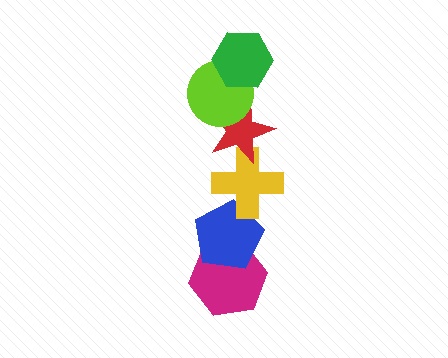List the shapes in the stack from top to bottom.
From top to bottom: the green hexagon, the lime circle, the red star, the yellow cross, the blue pentagon, the magenta hexagon.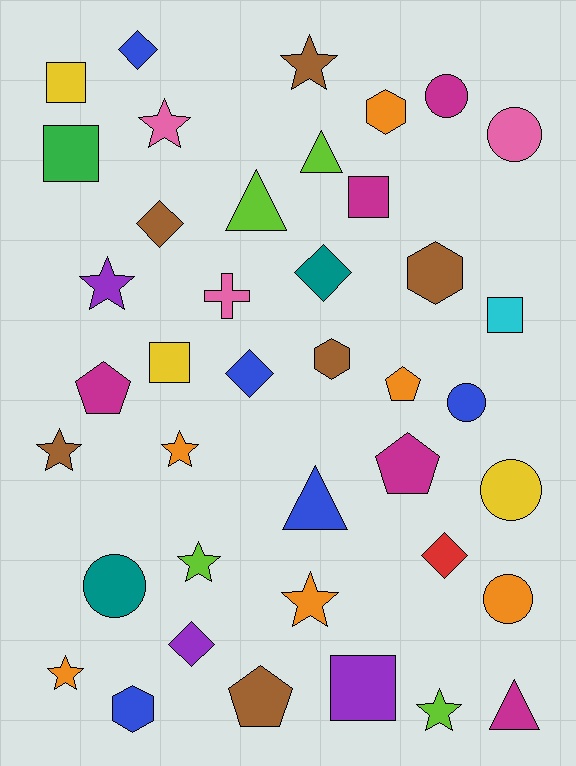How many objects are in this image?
There are 40 objects.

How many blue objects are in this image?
There are 5 blue objects.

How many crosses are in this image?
There is 1 cross.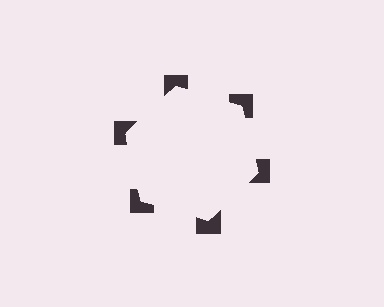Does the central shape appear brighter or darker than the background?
It typically appears slightly brighter than the background, even though no actual brightness change is drawn.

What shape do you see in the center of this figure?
An illusory hexagon — its edges are inferred from the aligned wedge cuts in the notched squares, not physically drawn.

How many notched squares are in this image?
There are 6 — one at each vertex of the illusory hexagon.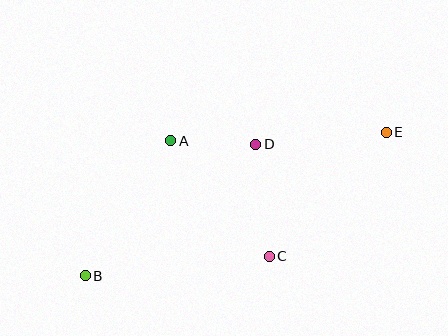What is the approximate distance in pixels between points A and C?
The distance between A and C is approximately 151 pixels.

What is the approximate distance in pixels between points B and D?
The distance between B and D is approximately 216 pixels.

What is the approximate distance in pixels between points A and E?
The distance between A and E is approximately 215 pixels.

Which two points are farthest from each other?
Points B and E are farthest from each other.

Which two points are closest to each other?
Points A and D are closest to each other.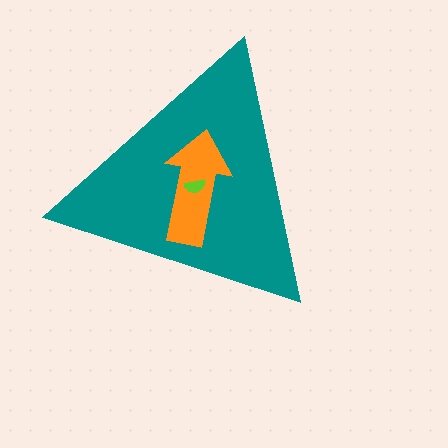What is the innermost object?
The lime semicircle.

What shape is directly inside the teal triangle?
The orange arrow.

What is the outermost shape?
The teal triangle.